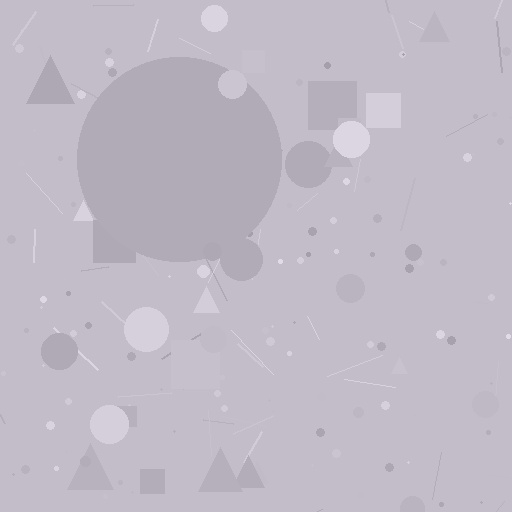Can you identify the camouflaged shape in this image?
The camouflaged shape is a circle.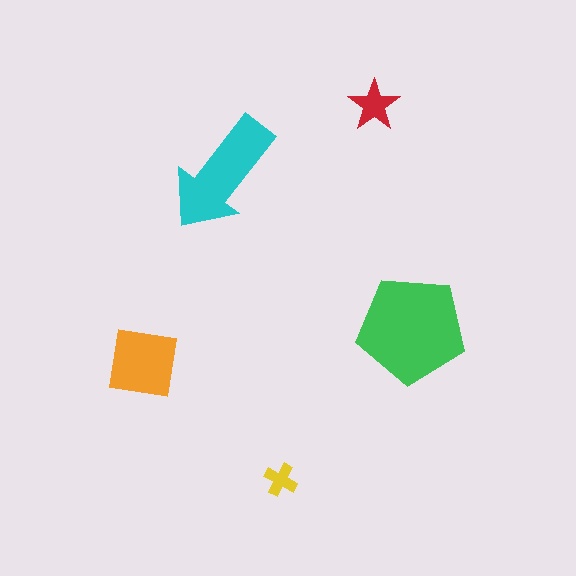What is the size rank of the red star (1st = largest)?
4th.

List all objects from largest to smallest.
The green pentagon, the cyan arrow, the orange square, the red star, the yellow cross.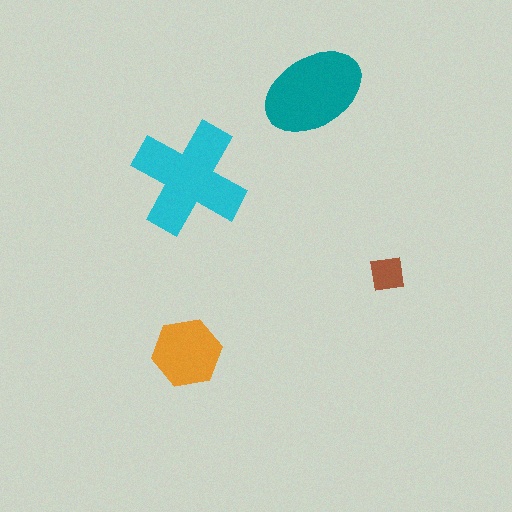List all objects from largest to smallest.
The cyan cross, the teal ellipse, the orange hexagon, the brown square.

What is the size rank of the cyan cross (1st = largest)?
1st.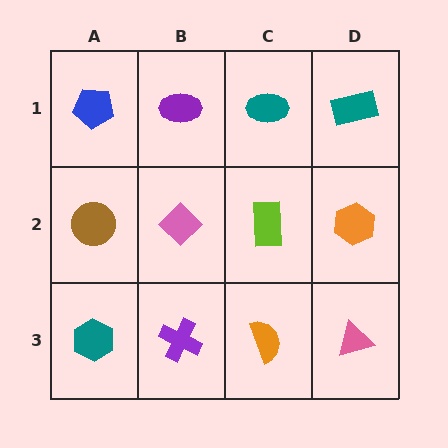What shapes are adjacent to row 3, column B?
A pink diamond (row 2, column B), a teal hexagon (row 3, column A), an orange semicircle (row 3, column C).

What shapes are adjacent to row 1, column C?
A lime rectangle (row 2, column C), a purple ellipse (row 1, column B), a teal rectangle (row 1, column D).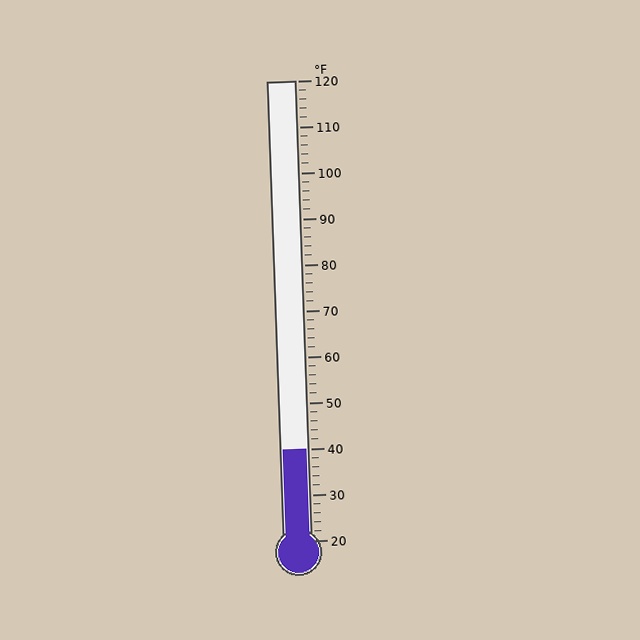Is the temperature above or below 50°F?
The temperature is below 50°F.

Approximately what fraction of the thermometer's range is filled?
The thermometer is filled to approximately 20% of its range.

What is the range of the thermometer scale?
The thermometer scale ranges from 20°F to 120°F.